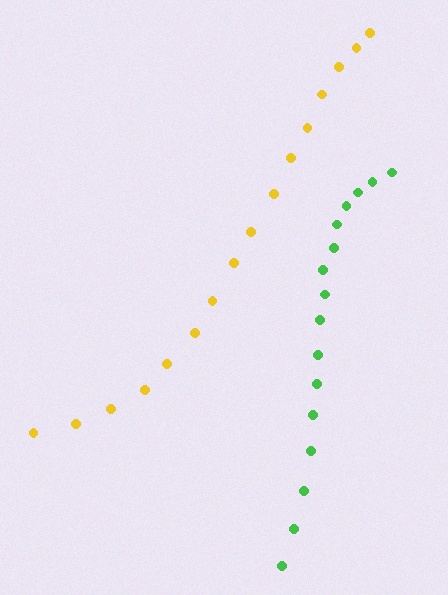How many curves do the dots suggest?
There are 2 distinct paths.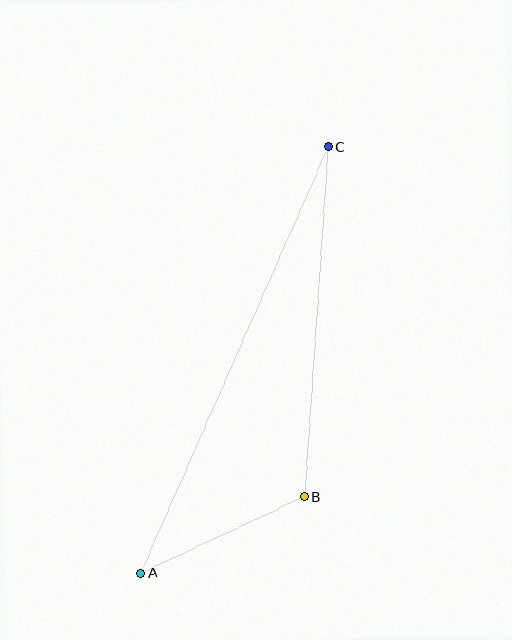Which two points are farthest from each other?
Points A and C are farthest from each other.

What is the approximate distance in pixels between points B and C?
The distance between B and C is approximately 350 pixels.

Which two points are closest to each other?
Points A and B are closest to each other.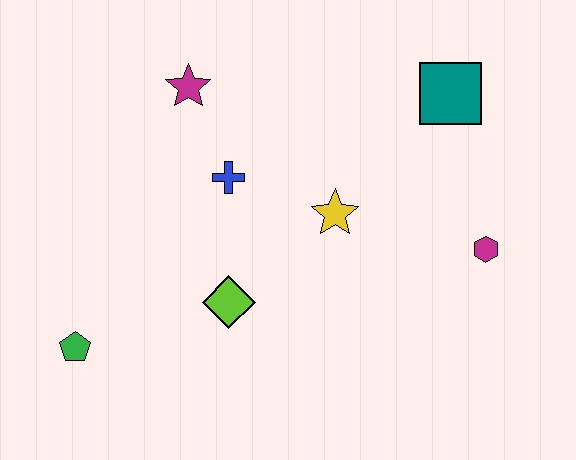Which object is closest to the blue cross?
The magenta star is closest to the blue cross.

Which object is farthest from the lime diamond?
The teal square is farthest from the lime diamond.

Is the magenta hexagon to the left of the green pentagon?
No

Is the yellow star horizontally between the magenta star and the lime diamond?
No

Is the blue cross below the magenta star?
Yes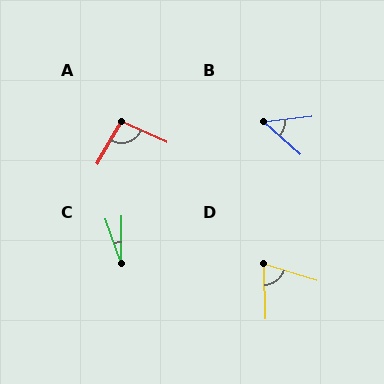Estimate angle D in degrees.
Approximately 71 degrees.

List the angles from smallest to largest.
C (19°), B (48°), D (71°), A (95°).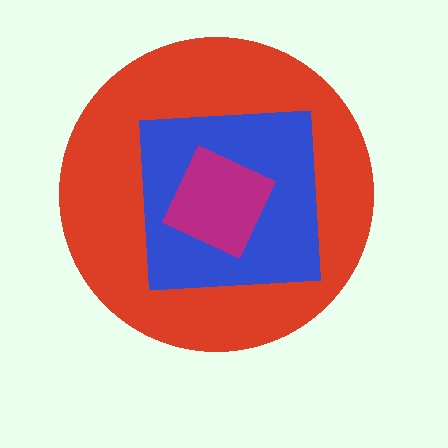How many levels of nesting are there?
3.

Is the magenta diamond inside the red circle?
Yes.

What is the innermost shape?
The magenta diamond.